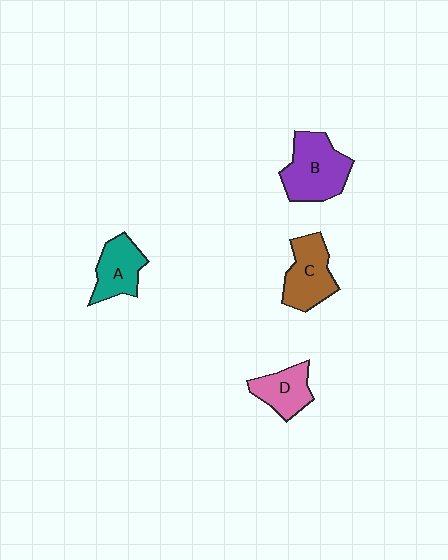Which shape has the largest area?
Shape B (purple).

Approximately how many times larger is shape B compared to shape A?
Approximately 1.5 times.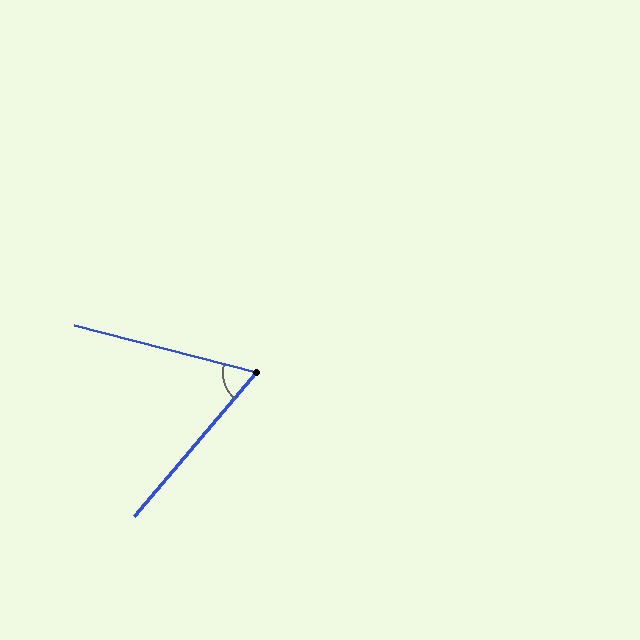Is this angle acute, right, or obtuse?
It is acute.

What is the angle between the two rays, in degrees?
Approximately 64 degrees.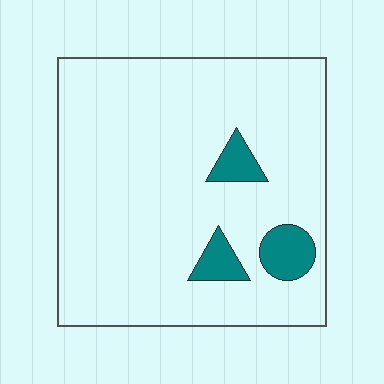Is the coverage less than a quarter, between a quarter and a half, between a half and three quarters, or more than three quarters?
Less than a quarter.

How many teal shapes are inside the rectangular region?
3.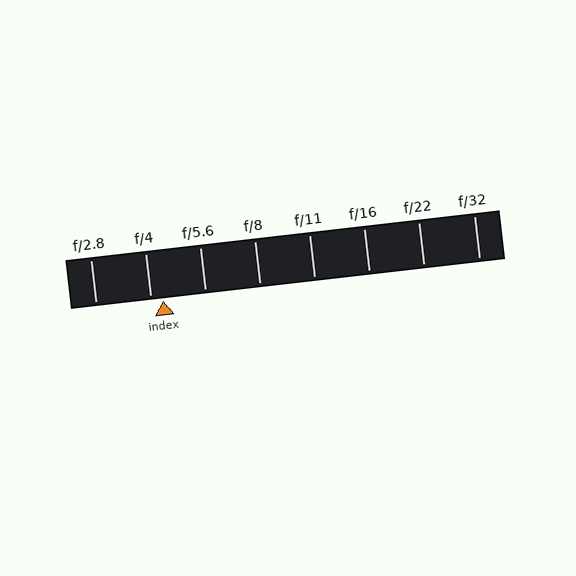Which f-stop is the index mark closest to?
The index mark is closest to f/4.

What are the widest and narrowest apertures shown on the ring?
The widest aperture shown is f/2.8 and the narrowest is f/32.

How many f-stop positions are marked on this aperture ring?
There are 8 f-stop positions marked.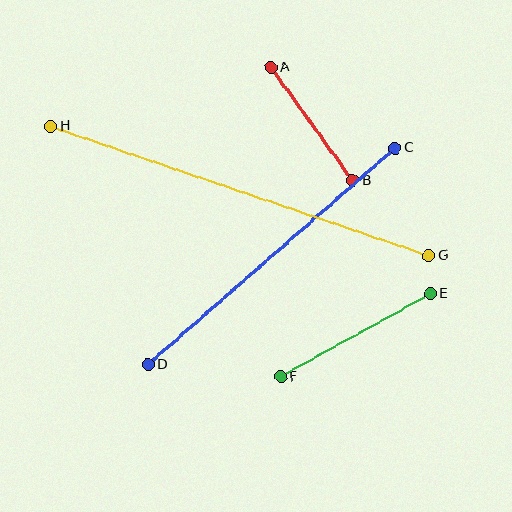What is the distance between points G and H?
The distance is approximately 399 pixels.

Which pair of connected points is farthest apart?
Points G and H are farthest apart.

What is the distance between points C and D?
The distance is approximately 329 pixels.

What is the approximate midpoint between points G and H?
The midpoint is at approximately (240, 191) pixels.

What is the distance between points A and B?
The distance is approximately 139 pixels.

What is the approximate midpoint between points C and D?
The midpoint is at approximately (272, 257) pixels.